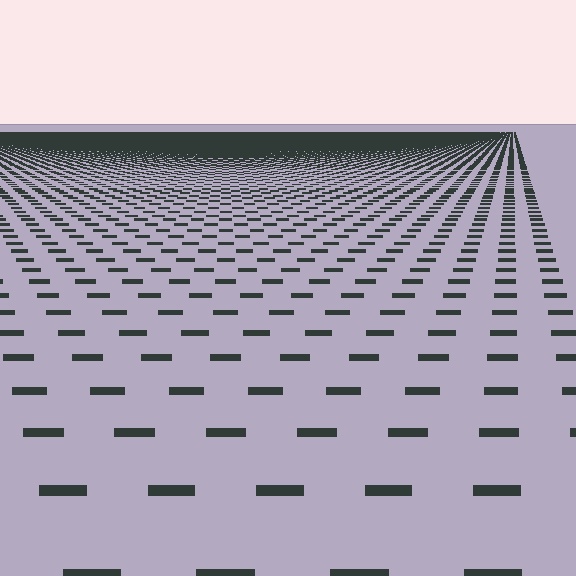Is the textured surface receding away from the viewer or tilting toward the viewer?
The surface is receding away from the viewer. Texture elements get smaller and denser toward the top.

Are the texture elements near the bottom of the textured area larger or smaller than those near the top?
Larger. Near the bottom, elements are closer to the viewer and appear at a bigger on-screen size.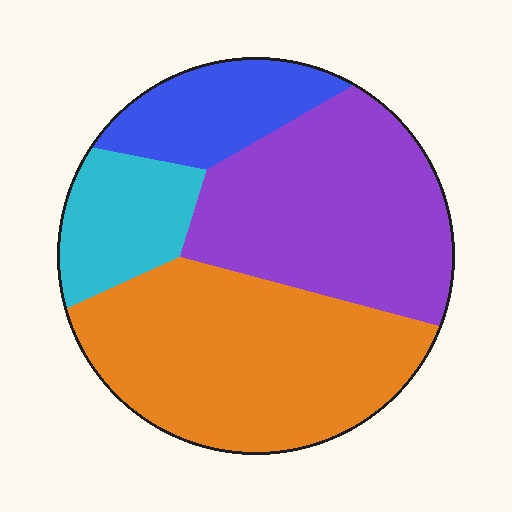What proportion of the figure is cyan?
Cyan covers about 15% of the figure.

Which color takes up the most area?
Orange, at roughly 40%.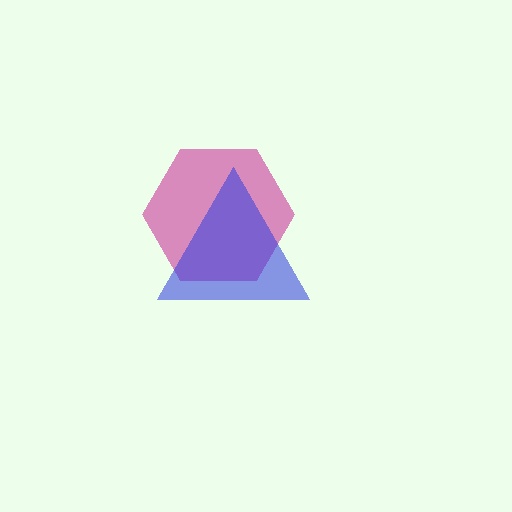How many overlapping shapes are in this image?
There are 2 overlapping shapes in the image.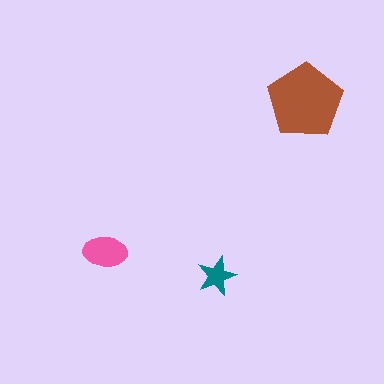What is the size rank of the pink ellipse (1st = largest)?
2nd.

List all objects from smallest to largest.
The teal star, the pink ellipse, the brown pentagon.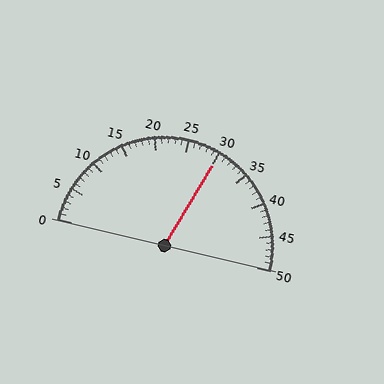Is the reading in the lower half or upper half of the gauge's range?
The reading is in the upper half of the range (0 to 50).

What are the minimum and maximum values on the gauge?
The gauge ranges from 0 to 50.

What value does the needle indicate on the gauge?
The needle indicates approximately 30.